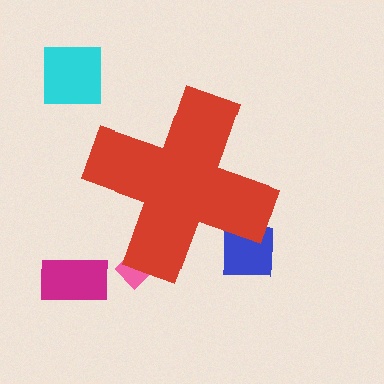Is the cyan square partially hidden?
No, the cyan square is fully visible.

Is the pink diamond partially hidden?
Yes, the pink diamond is partially hidden behind the red cross.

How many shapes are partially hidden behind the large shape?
2 shapes are partially hidden.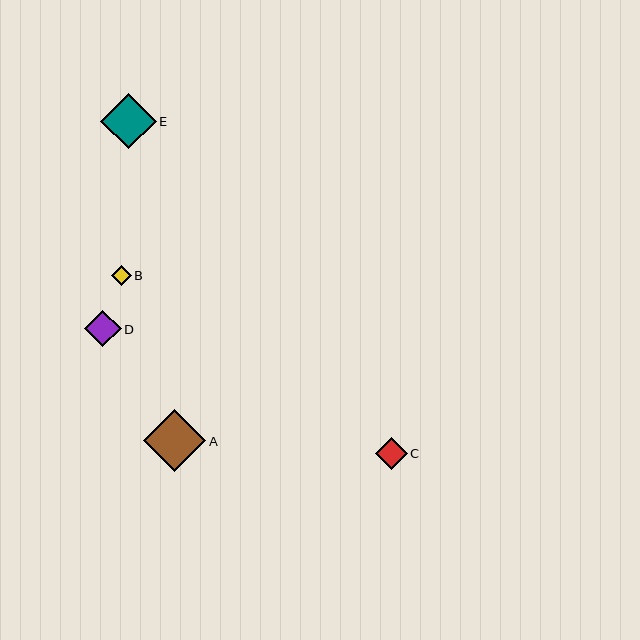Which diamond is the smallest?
Diamond B is the smallest with a size of approximately 20 pixels.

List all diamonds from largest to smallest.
From largest to smallest: A, E, D, C, B.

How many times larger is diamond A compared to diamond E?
Diamond A is approximately 1.1 times the size of diamond E.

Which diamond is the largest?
Diamond A is the largest with a size of approximately 63 pixels.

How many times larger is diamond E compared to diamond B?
Diamond E is approximately 2.7 times the size of diamond B.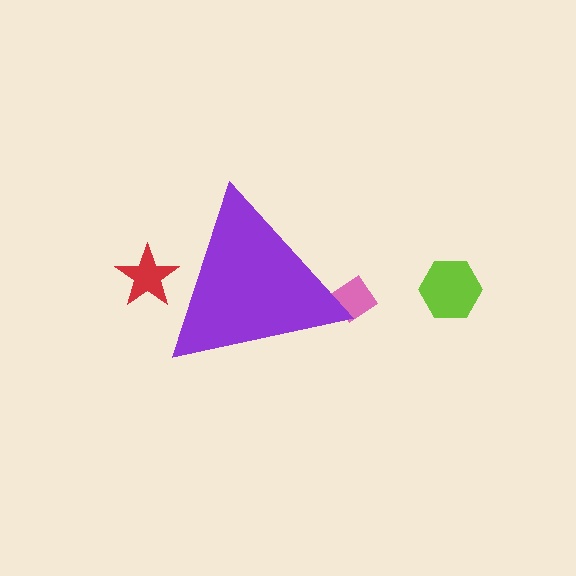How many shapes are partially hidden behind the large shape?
2 shapes are partially hidden.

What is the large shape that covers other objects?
A purple triangle.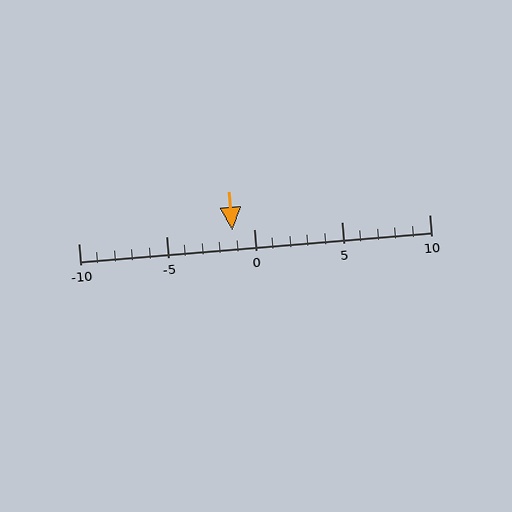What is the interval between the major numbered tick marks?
The major tick marks are spaced 5 units apart.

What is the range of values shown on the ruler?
The ruler shows values from -10 to 10.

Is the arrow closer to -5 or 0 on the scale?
The arrow is closer to 0.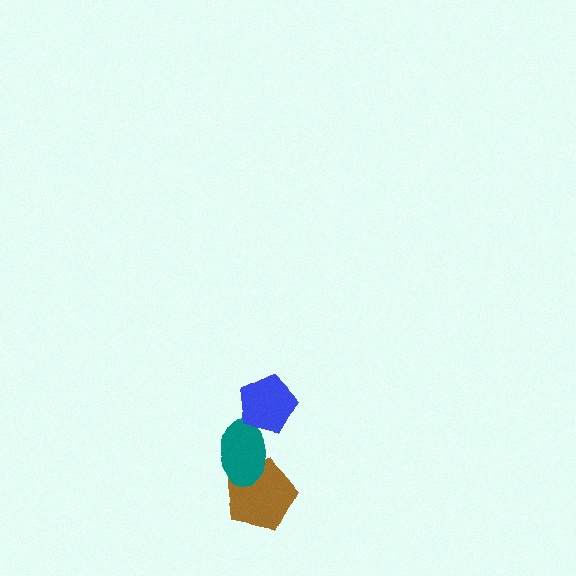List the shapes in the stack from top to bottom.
From top to bottom: the blue pentagon, the teal ellipse, the brown pentagon.